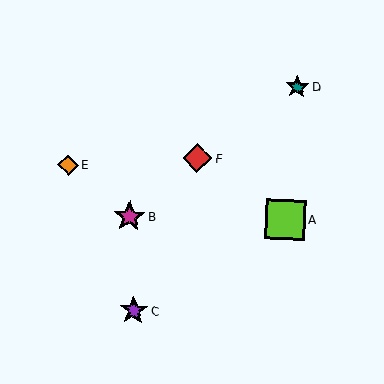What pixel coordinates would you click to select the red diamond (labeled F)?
Click at (197, 158) to select the red diamond F.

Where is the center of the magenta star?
The center of the magenta star is at (129, 216).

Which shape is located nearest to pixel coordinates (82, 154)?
The orange diamond (labeled E) at (68, 165) is nearest to that location.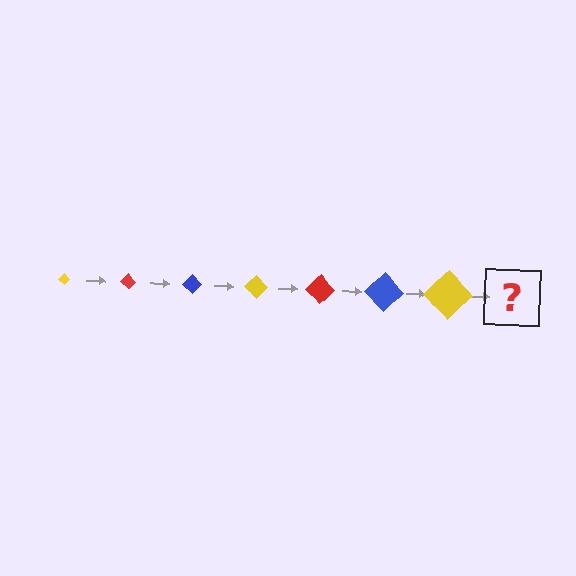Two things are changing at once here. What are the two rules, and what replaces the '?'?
The two rules are that the diamond grows larger each step and the color cycles through yellow, red, and blue. The '?' should be a red diamond, larger than the previous one.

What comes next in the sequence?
The next element should be a red diamond, larger than the previous one.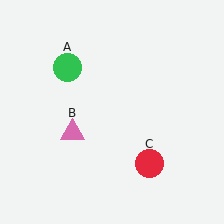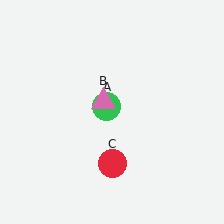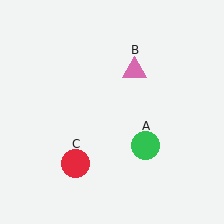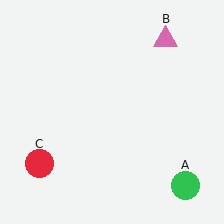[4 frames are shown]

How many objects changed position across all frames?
3 objects changed position: green circle (object A), pink triangle (object B), red circle (object C).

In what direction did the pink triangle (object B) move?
The pink triangle (object B) moved up and to the right.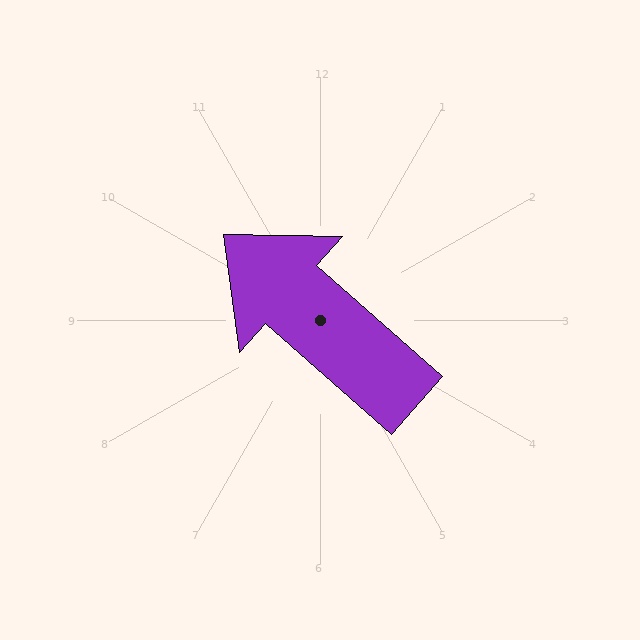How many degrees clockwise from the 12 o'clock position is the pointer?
Approximately 311 degrees.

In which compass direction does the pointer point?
Northwest.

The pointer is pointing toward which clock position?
Roughly 10 o'clock.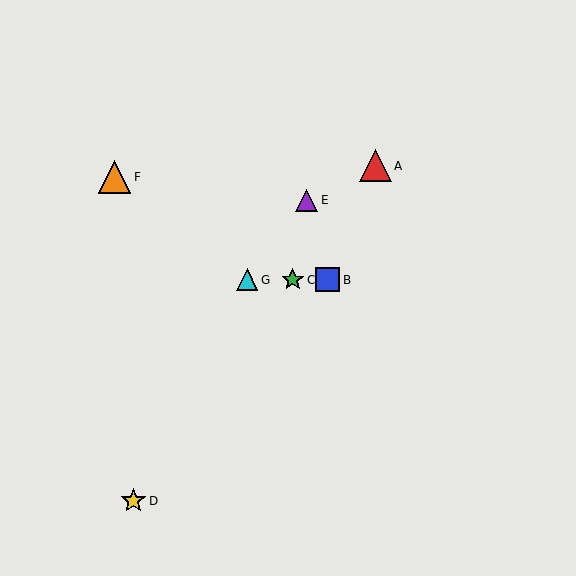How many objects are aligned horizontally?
3 objects (B, C, G) are aligned horizontally.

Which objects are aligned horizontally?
Objects B, C, G are aligned horizontally.